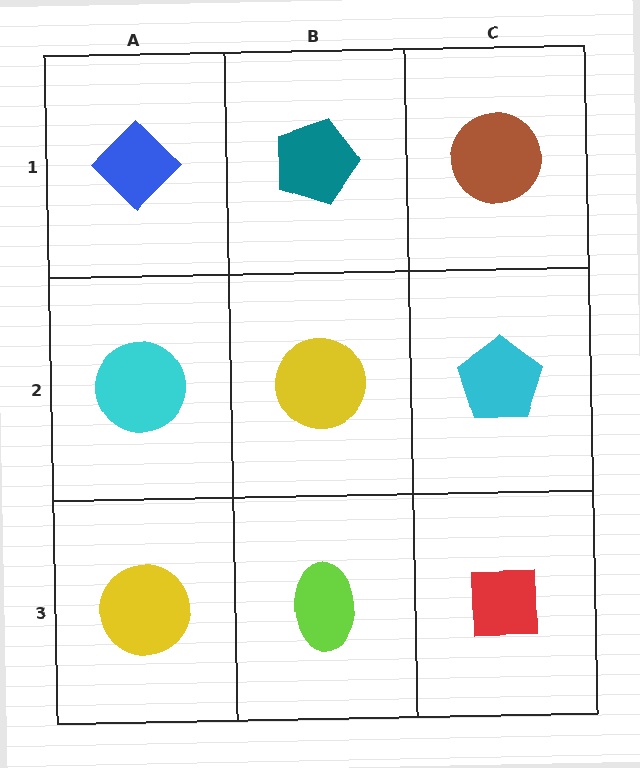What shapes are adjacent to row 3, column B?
A yellow circle (row 2, column B), a yellow circle (row 3, column A), a red square (row 3, column C).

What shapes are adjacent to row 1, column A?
A cyan circle (row 2, column A), a teal pentagon (row 1, column B).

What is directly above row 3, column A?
A cyan circle.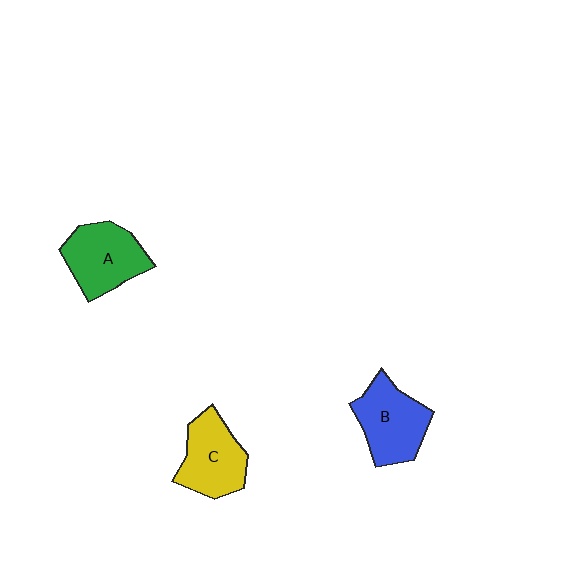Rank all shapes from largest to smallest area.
From largest to smallest: B (blue), A (green), C (yellow).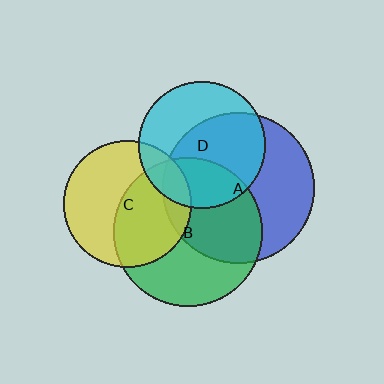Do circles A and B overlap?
Yes.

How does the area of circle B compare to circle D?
Approximately 1.4 times.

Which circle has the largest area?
Circle A (blue).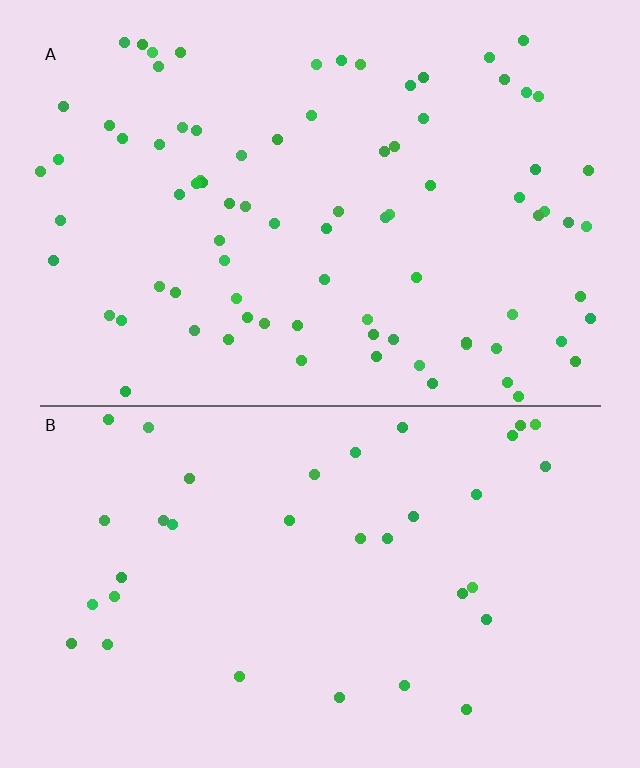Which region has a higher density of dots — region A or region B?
A (the top).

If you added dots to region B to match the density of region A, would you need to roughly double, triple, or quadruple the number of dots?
Approximately double.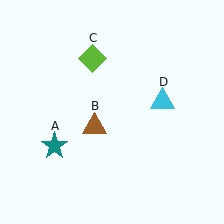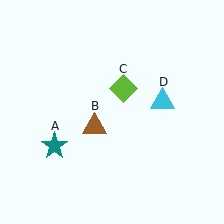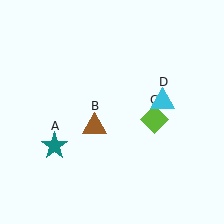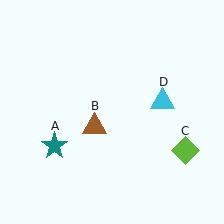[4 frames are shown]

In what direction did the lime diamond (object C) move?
The lime diamond (object C) moved down and to the right.